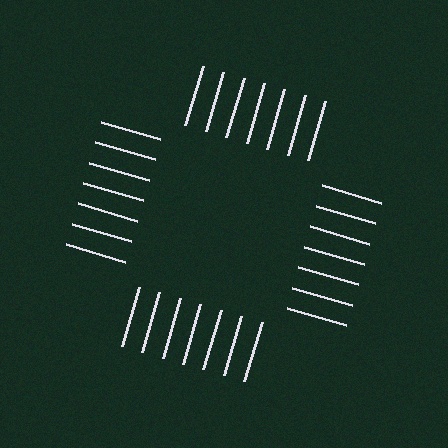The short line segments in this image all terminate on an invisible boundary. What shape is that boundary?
An illusory square — the line segments terminate on its edges but no continuous stroke is drawn.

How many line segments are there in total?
28 — 7 along each of the 4 edges.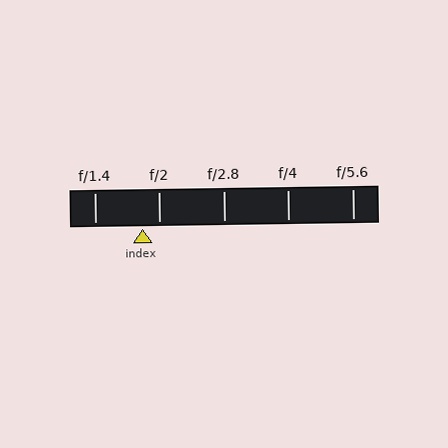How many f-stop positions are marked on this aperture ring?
There are 5 f-stop positions marked.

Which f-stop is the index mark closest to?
The index mark is closest to f/2.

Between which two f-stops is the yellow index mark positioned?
The index mark is between f/1.4 and f/2.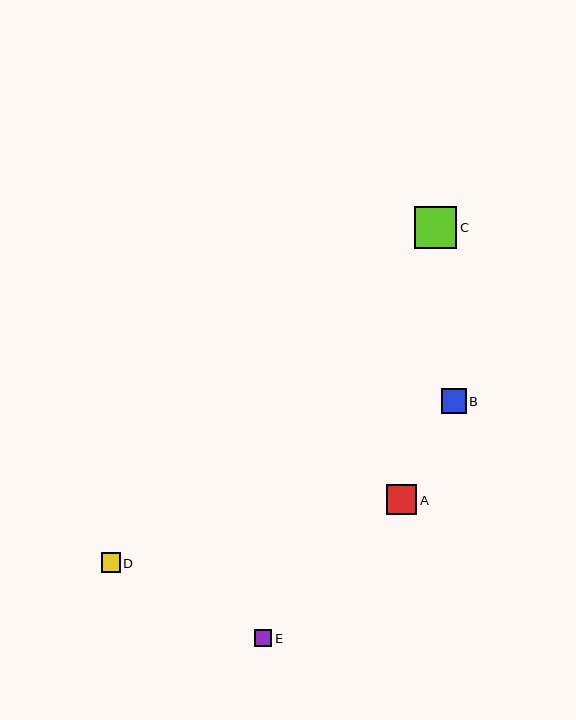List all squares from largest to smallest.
From largest to smallest: C, A, B, D, E.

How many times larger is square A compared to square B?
Square A is approximately 1.2 times the size of square B.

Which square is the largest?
Square C is the largest with a size of approximately 42 pixels.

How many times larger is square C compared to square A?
Square C is approximately 1.4 times the size of square A.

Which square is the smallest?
Square E is the smallest with a size of approximately 17 pixels.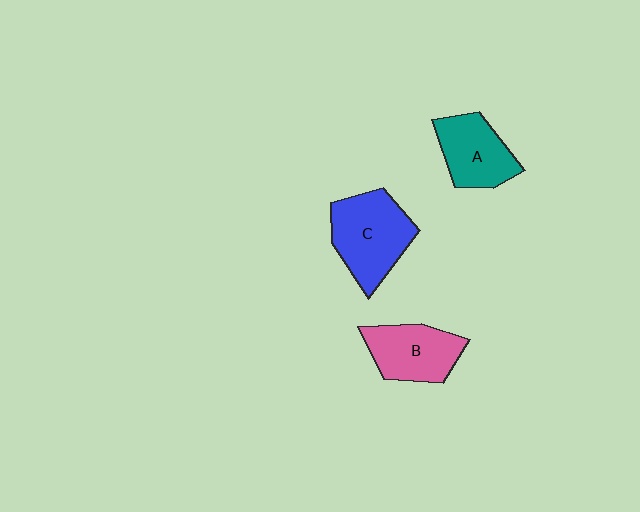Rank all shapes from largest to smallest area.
From largest to smallest: C (blue), B (pink), A (teal).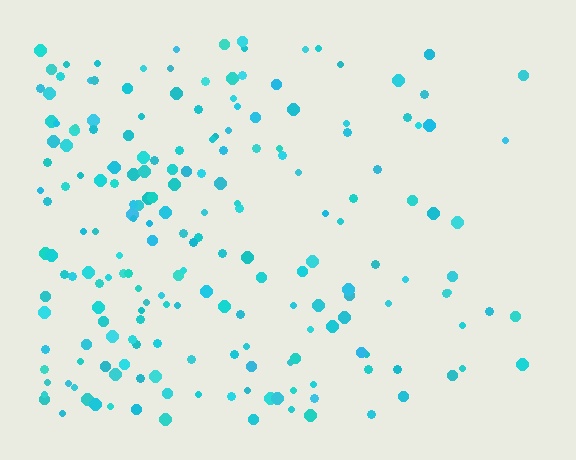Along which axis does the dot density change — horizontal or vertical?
Horizontal.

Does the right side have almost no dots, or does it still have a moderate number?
Still a moderate number, just noticeably fewer than the left.